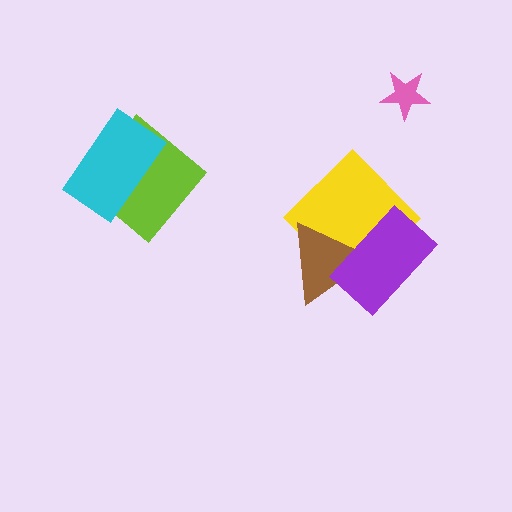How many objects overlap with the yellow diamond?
2 objects overlap with the yellow diamond.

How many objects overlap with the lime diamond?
1 object overlaps with the lime diamond.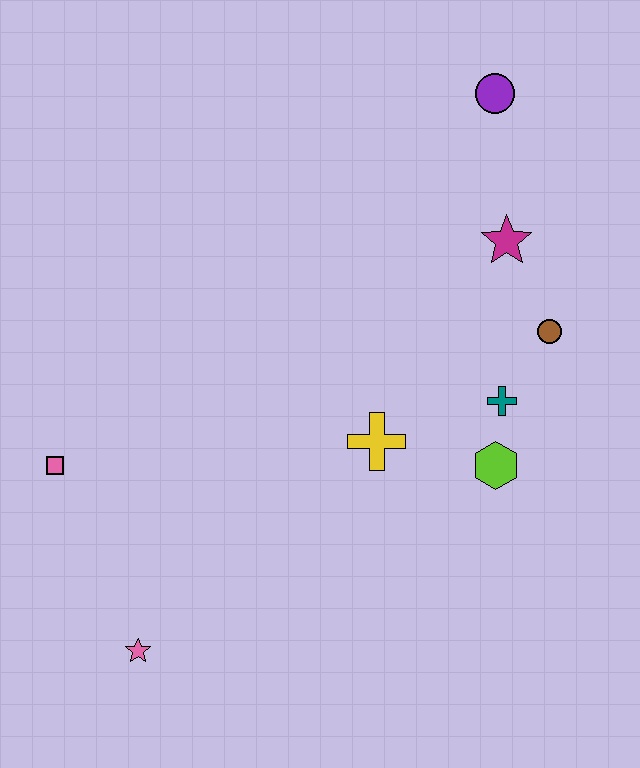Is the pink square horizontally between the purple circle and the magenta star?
No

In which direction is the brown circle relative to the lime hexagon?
The brown circle is above the lime hexagon.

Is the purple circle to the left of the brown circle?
Yes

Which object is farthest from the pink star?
The purple circle is farthest from the pink star.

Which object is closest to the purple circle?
The magenta star is closest to the purple circle.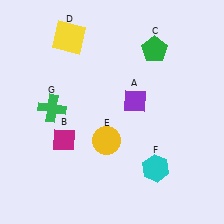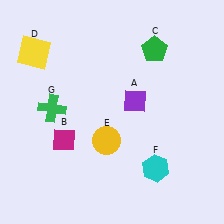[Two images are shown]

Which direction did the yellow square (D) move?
The yellow square (D) moved left.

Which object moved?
The yellow square (D) moved left.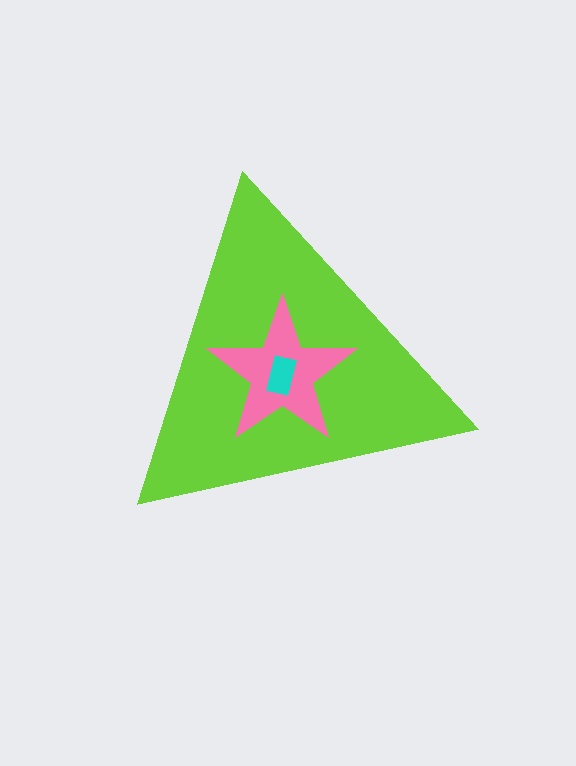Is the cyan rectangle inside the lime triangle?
Yes.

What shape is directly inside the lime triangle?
The pink star.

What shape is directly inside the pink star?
The cyan rectangle.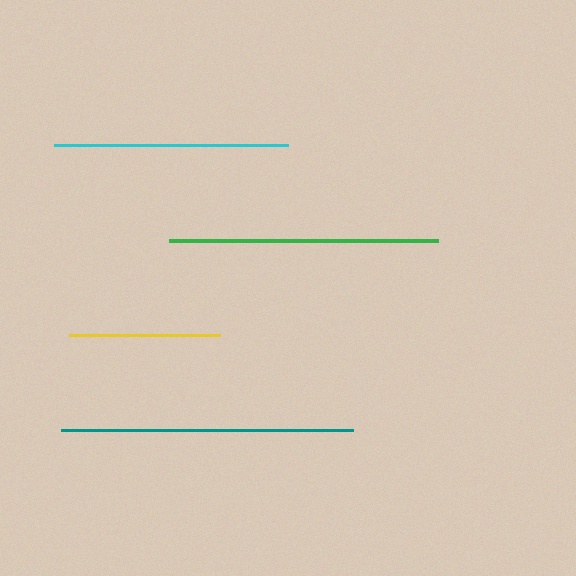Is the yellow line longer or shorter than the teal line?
The teal line is longer than the yellow line.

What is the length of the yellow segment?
The yellow segment is approximately 151 pixels long.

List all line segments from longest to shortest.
From longest to shortest: teal, green, cyan, yellow.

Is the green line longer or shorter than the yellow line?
The green line is longer than the yellow line.